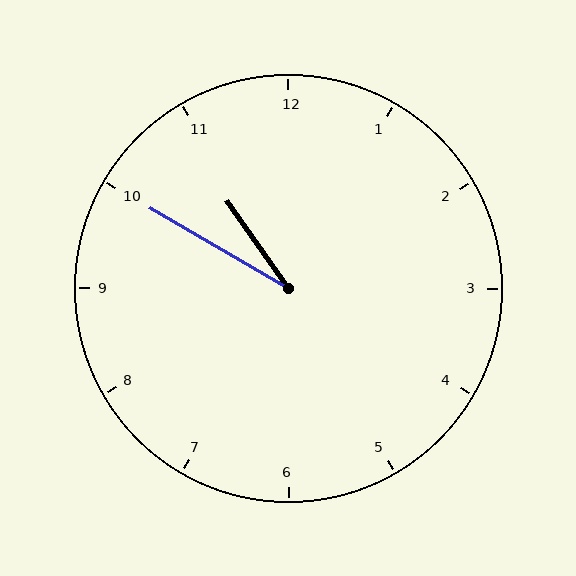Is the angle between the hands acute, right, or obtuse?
It is acute.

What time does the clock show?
10:50.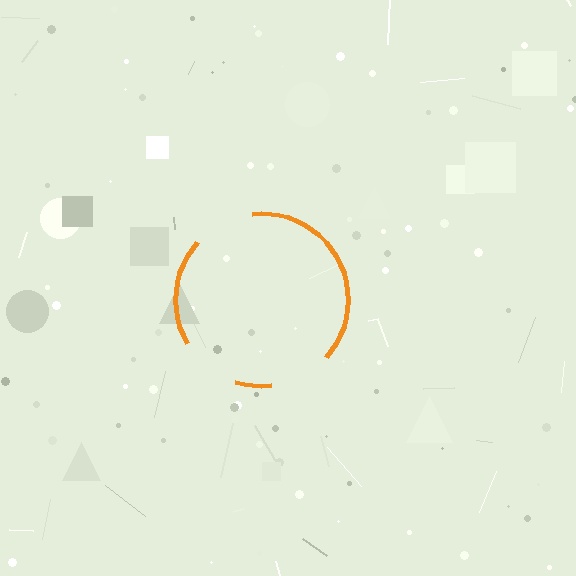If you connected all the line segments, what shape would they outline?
They would outline a circle.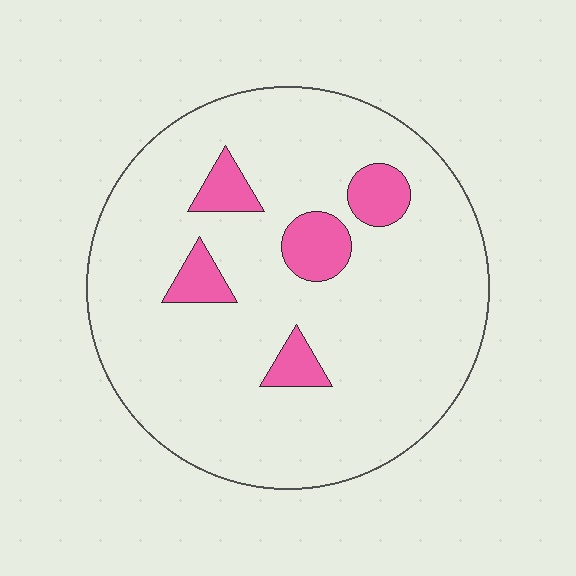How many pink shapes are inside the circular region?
5.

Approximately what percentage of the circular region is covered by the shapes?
Approximately 10%.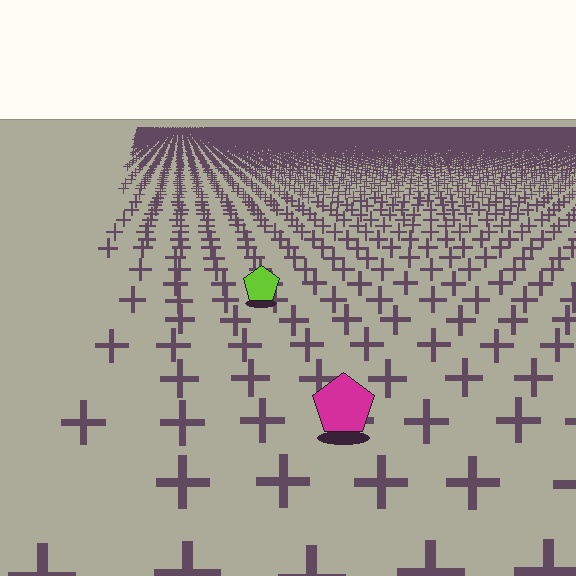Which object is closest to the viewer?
The magenta pentagon is closest. The texture marks near it are larger and more spread out.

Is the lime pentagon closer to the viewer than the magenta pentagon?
No. The magenta pentagon is closer — you can tell from the texture gradient: the ground texture is coarser near it.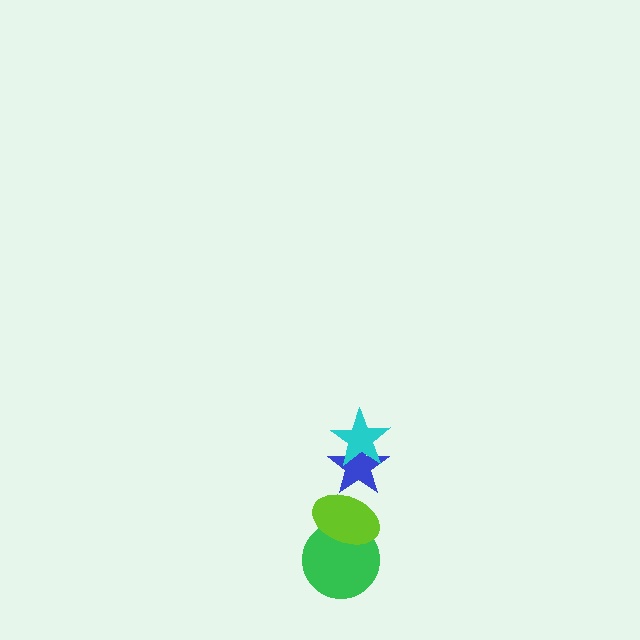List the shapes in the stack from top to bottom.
From top to bottom: the cyan star, the blue star, the lime ellipse, the green circle.